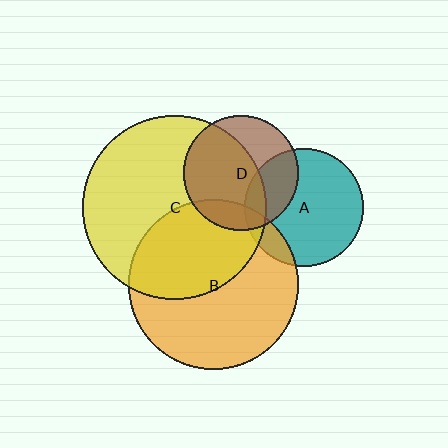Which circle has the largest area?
Circle C (yellow).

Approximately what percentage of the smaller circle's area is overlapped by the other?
Approximately 60%.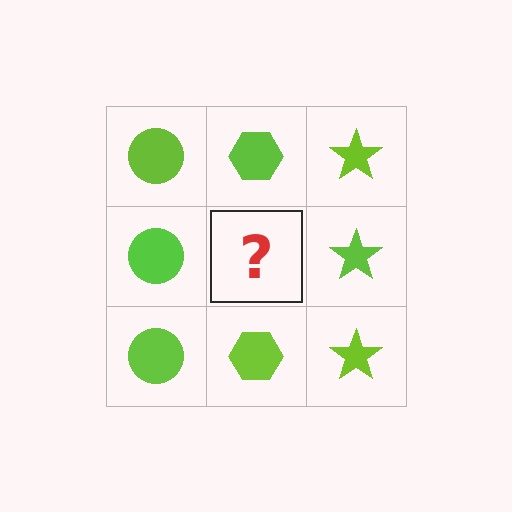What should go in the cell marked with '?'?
The missing cell should contain a lime hexagon.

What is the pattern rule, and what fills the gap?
The rule is that each column has a consistent shape. The gap should be filled with a lime hexagon.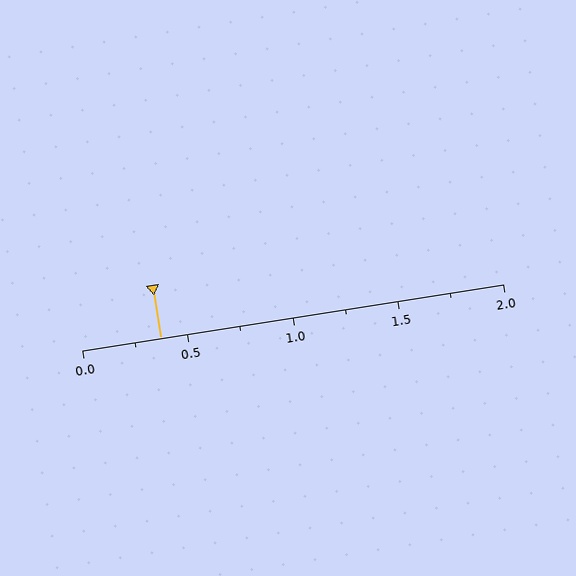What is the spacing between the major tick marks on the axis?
The major ticks are spaced 0.5 apart.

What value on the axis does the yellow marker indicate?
The marker indicates approximately 0.38.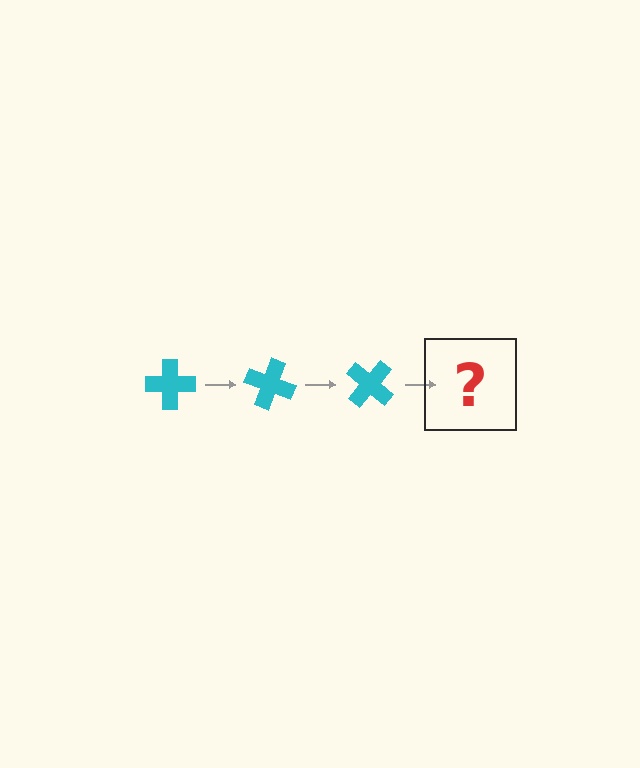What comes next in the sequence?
The next element should be a cyan cross rotated 60 degrees.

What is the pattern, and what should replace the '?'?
The pattern is that the cross rotates 20 degrees each step. The '?' should be a cyan cross rotated 60 degrees.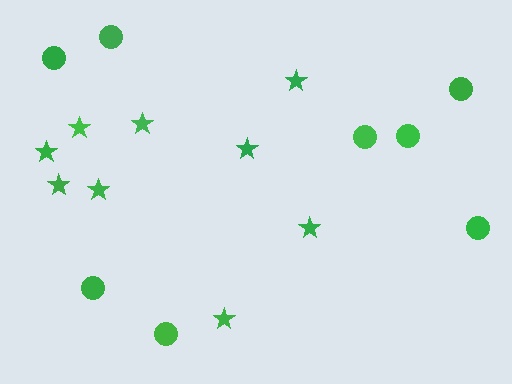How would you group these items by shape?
There are 2 groups: one group of stars (9) and one group of circles (8).